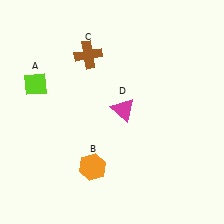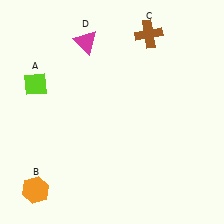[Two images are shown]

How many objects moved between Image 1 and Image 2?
3 objects moved between the two images.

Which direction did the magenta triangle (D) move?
The magenta triangle (D) moved up.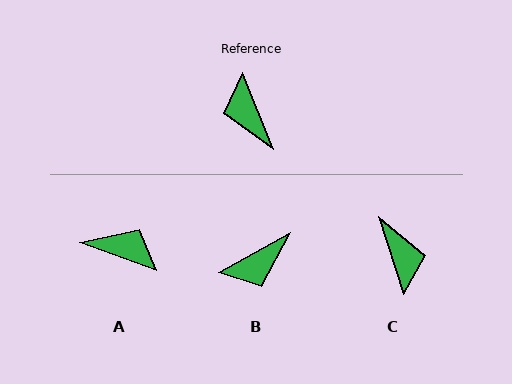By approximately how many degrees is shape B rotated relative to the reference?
Approximately 98 degrees counter-clockwise.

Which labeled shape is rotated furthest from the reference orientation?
C, about 176 degrees away.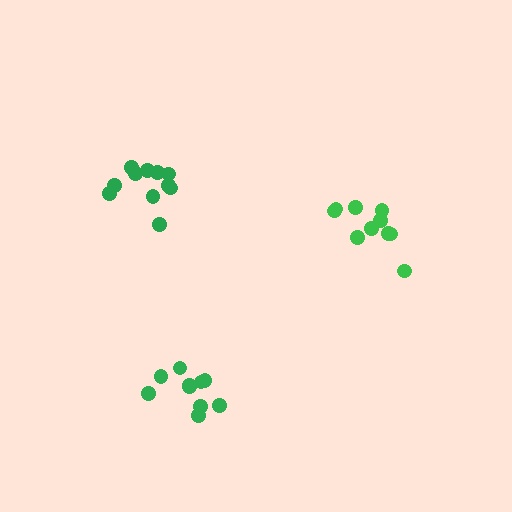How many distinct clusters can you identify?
There are 3 distinct clusters.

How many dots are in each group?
Group 1: 11 dots, Group 2: 10 dots, Group 3: 10 dots (31 total).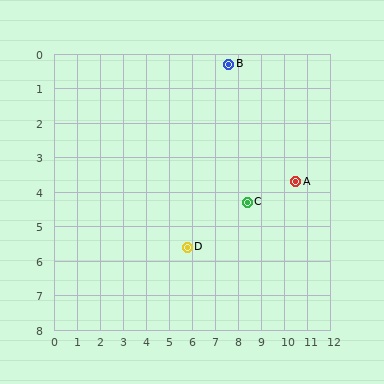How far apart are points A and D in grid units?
Points A and D are about 5.1 grid units apart.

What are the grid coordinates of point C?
Point C is at approximately (8.4, 4.3).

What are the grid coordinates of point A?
Point A is at approximately (10.5, 3.7).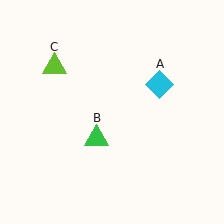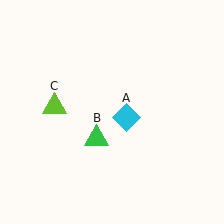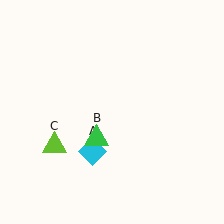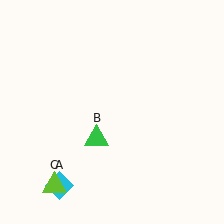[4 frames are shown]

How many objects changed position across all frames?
2 objects changed position: cyan diamond (object A), lime triangle (object C).